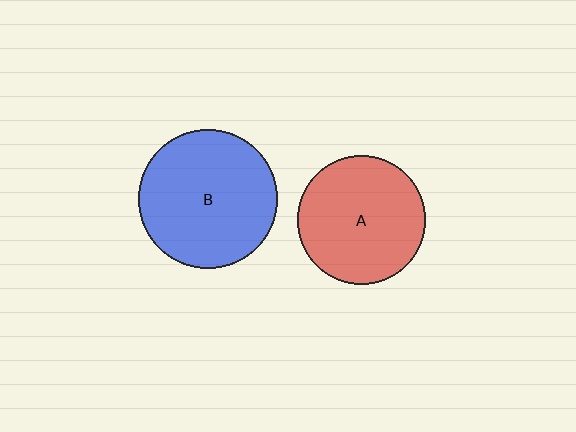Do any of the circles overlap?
No, none of the circles overlap.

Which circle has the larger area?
Circle B (blue).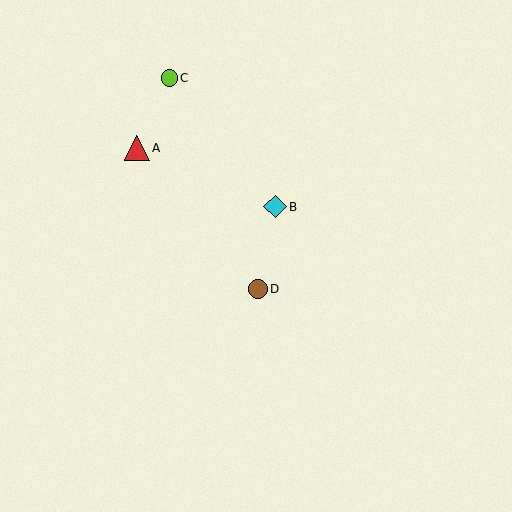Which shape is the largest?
The red triangle (labeled A) is the largest.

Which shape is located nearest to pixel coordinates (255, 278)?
The brown circle (labeled D) at (258, 289) is nearest to that location.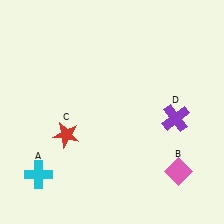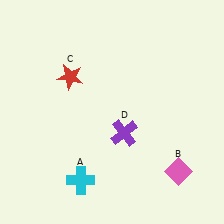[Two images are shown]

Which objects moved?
The objects that moved are: the cyan cross (A), the red star (C), the purple cross (D).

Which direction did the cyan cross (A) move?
The cyan cross (A) moved right.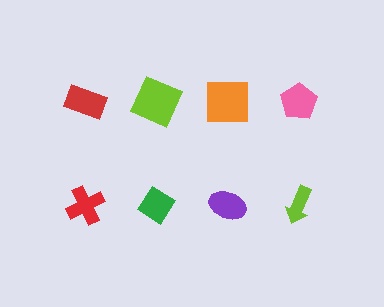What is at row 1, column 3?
An orange square.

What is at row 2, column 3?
A purple ellipse.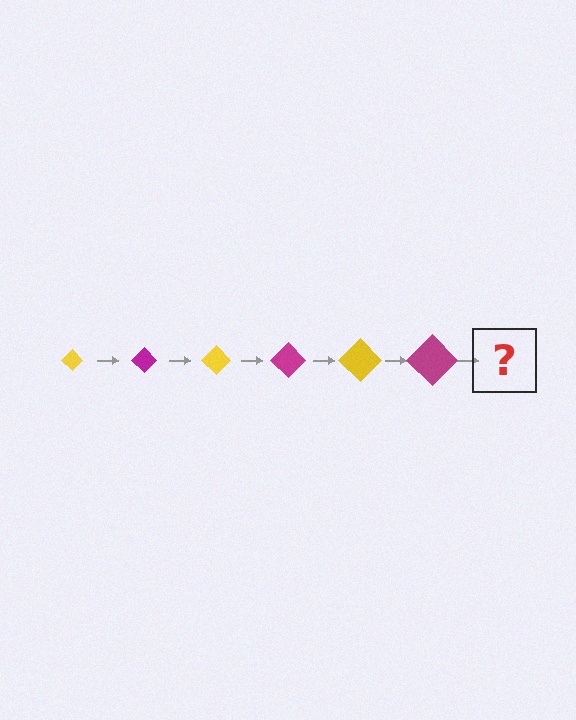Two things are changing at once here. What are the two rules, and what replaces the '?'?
The two rules are that the diamond grows larger each step and the color cycles through yellow and magenta. The '?' should be a yellow diamond, larger than the previous one.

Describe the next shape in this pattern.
It should be a yellow diamond, larger than the previous one.